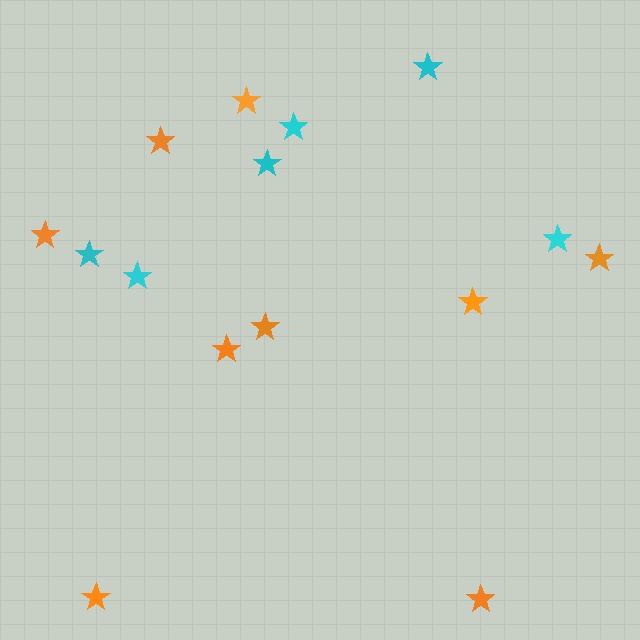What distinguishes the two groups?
There are 2 groups: one group of cyan stars (6) and one group of orange stars (9).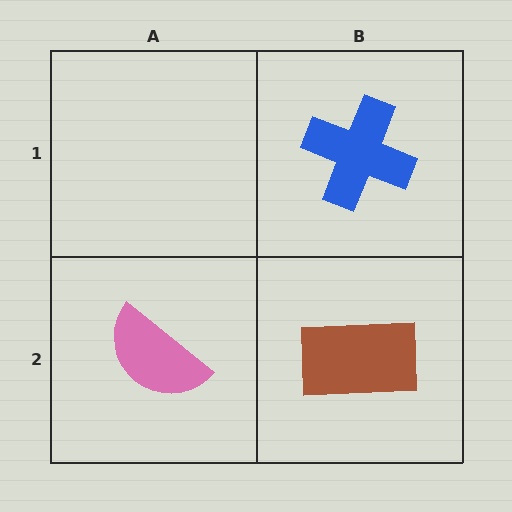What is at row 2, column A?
A pink semicircle.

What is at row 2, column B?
A brown rectangle.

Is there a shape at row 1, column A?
No, that cell is empty.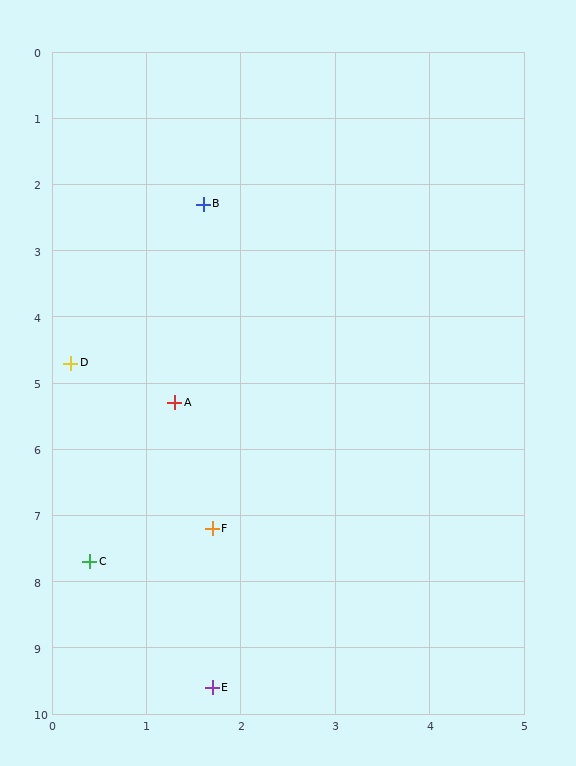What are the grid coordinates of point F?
Point F is at approximately (1.7, 7.2).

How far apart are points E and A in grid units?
Points E and A are about 4.3 grid units apart.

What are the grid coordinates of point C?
Point C is at approximately (0.4, 7.7).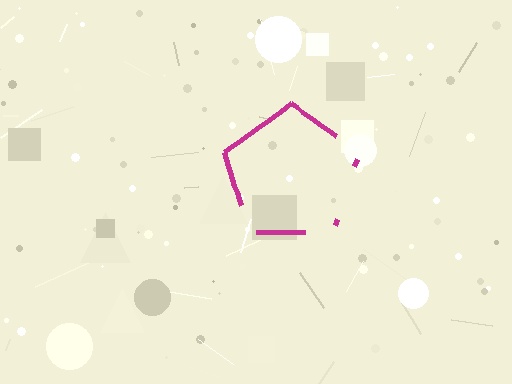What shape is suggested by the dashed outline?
The dashed outline suggests a pentagon.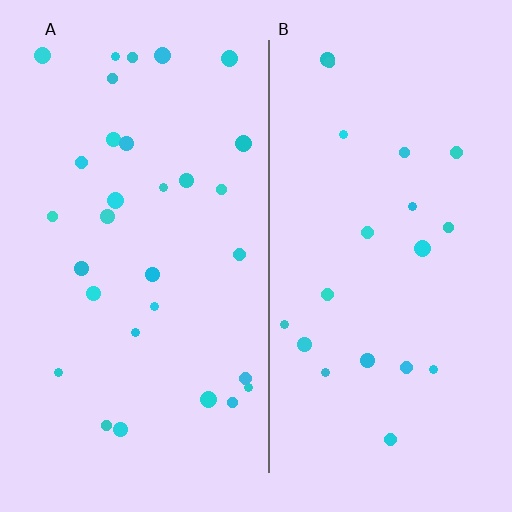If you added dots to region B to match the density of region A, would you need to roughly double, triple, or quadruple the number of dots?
Approximately double.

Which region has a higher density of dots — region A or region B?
A (the left).